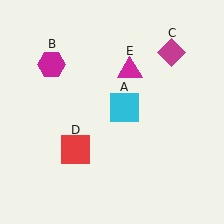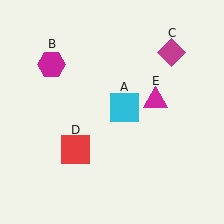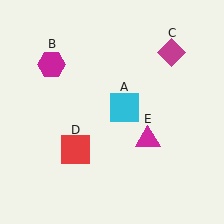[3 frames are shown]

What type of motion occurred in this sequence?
The magenta triangle (object E) rotated clockwise around the center of the scene.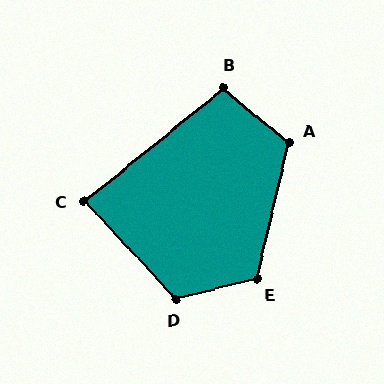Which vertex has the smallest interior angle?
C, at approximately 86 degrees.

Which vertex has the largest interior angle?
D, at approximately 119 degrees.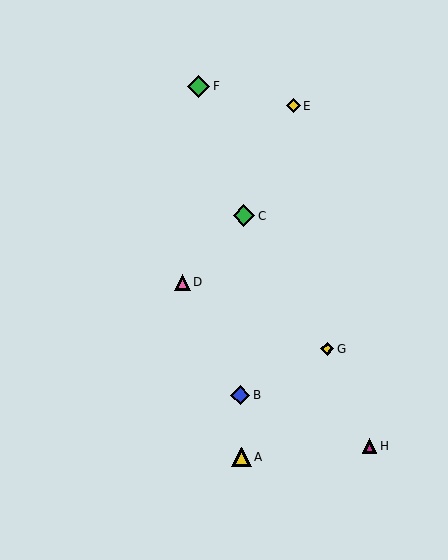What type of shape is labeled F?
Shape F is a green diamond.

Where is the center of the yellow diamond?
The center of the yellow diamond is at (327, 349).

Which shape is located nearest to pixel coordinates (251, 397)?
The blue diamond (labeled B) at (240, 395) is nearest to that location.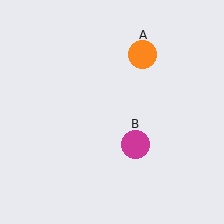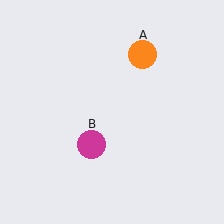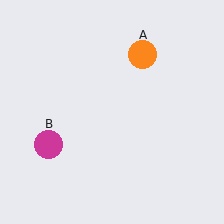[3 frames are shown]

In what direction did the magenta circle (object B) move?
The magenta circle (object B) moved left.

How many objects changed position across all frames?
1 object changed position: magenta circle (object B).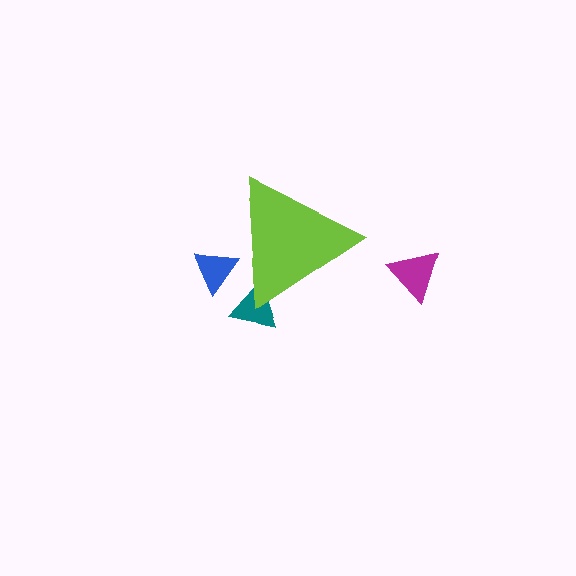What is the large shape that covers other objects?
A lime triangle.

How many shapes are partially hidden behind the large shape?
2 shapes are partially hidden.